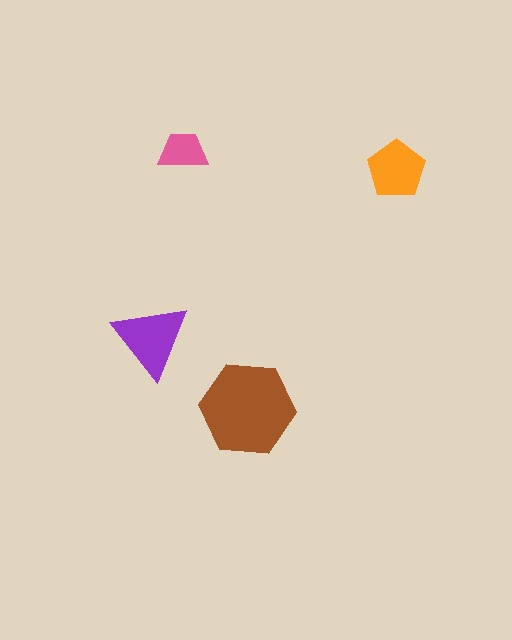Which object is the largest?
The brown hexagon.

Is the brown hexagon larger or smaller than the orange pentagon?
Larger.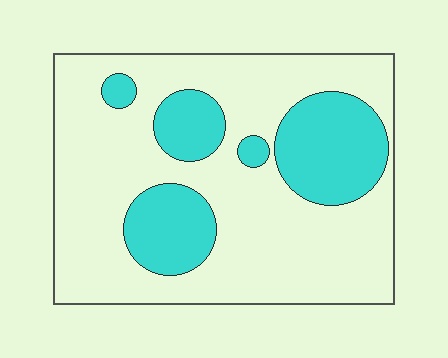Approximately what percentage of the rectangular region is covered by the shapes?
Approximately 25%.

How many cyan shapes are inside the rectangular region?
5.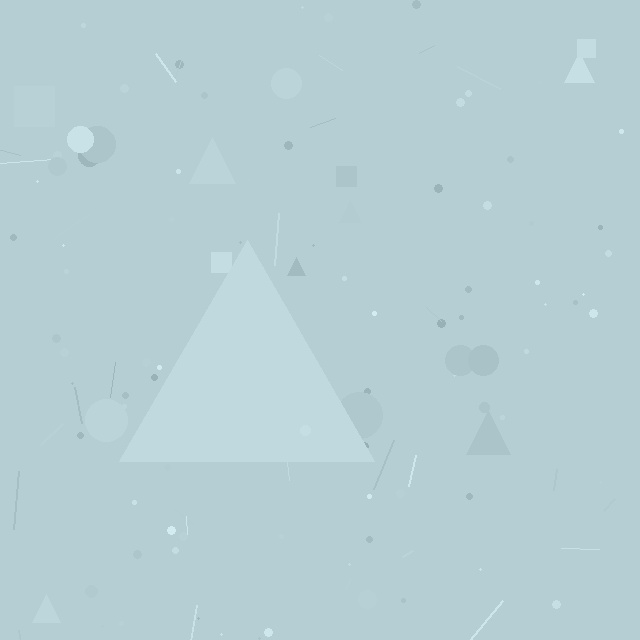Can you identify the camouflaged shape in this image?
The camouflaged shape is a triangle.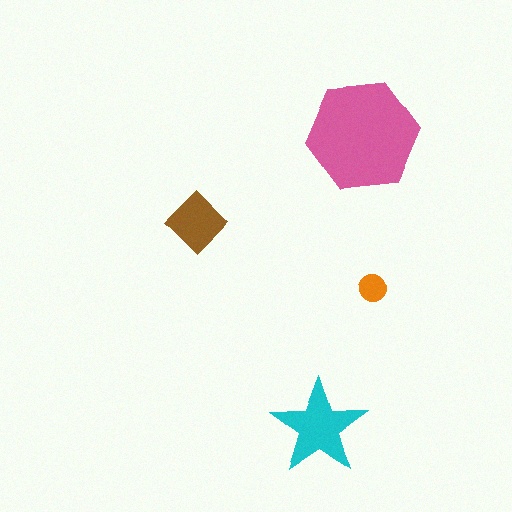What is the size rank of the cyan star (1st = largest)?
2nd.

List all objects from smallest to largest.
The orange circle, the brown diamond, the cyan star, the pink hexagon.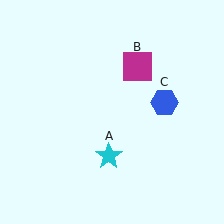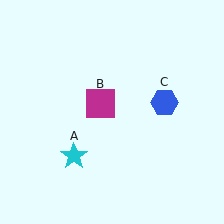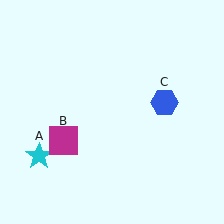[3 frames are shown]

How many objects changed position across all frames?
2 objects changed position: cyan star (object A), magenta square (object B).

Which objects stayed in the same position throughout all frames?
Blue hexagon (object C) remained stationary.